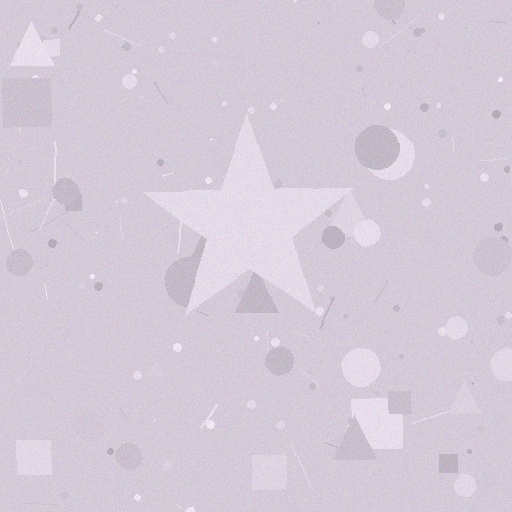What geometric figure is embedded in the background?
A star is embedded in the background.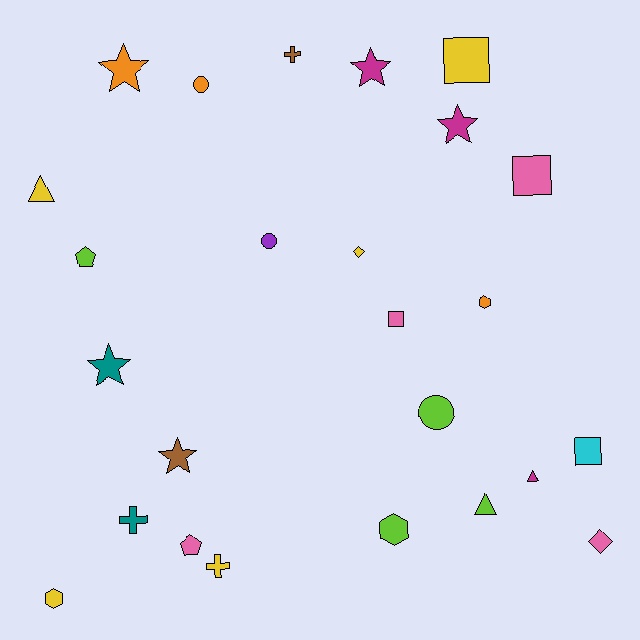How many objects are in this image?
There are 25 objects.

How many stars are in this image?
There are 5 stars.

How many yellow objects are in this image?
There are 5 yellow objects.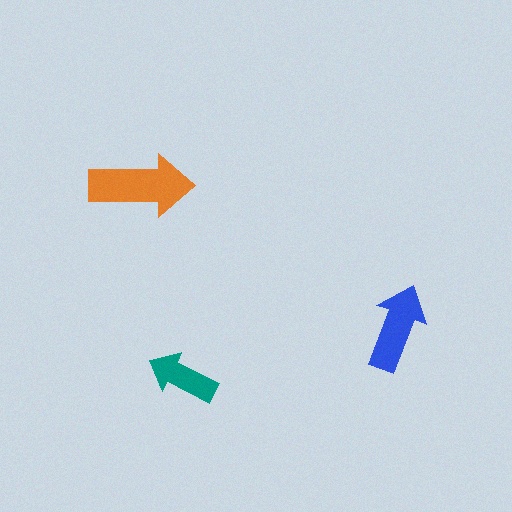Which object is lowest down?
The teal arrow is bottommost.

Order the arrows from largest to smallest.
the orange one, the blue one, the teal one.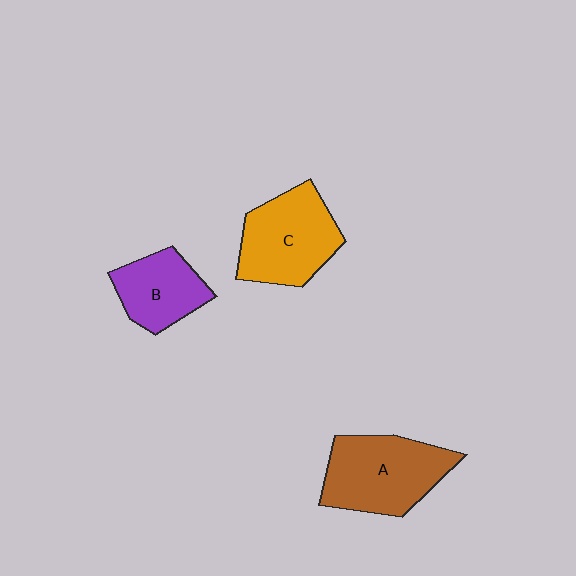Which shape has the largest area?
Shape A (brown).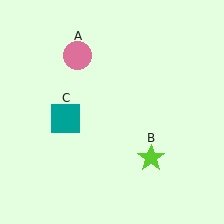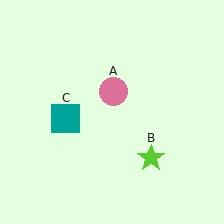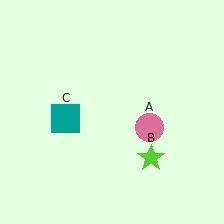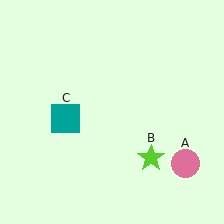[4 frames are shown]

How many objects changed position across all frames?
1 object changed position: pink circle (object A).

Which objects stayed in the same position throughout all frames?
Lime star (object B) and teal square (object C) remained stationary.